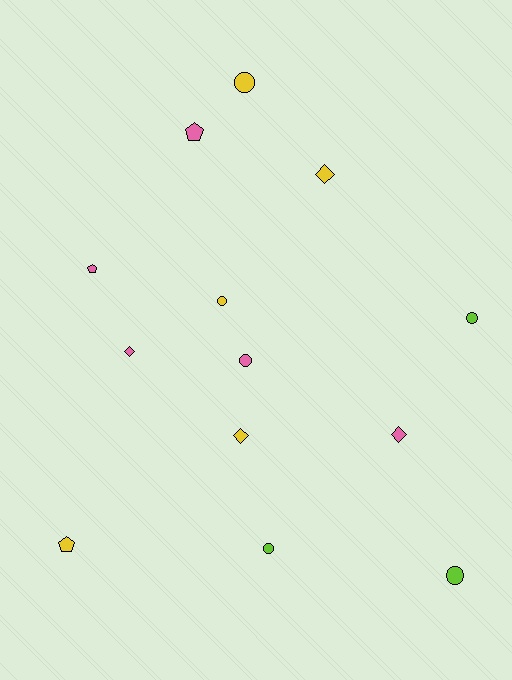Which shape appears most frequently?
Circle, with 6 objects.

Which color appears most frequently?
Pink, with 5 objects.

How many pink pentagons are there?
There are 2 pink pentagons.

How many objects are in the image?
There are 13 objects.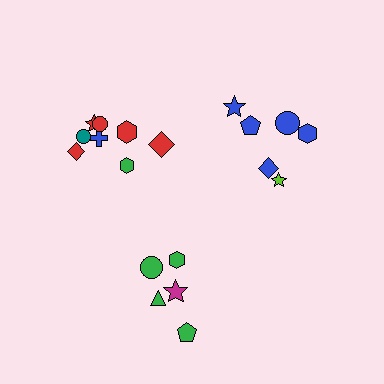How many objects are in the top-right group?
There are 6 objects.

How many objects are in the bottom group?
There are 5 objects.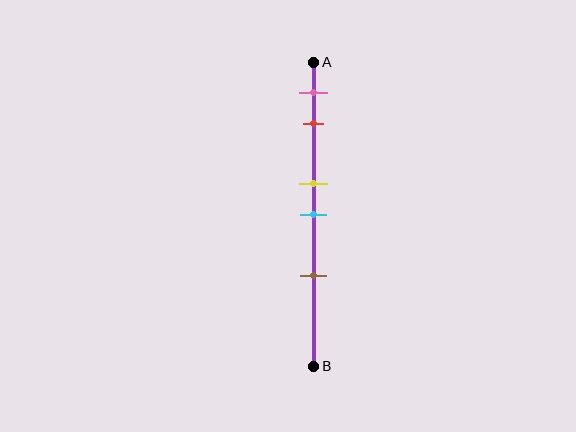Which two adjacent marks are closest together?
The yellow and cyan marks are the closest adjacent pair.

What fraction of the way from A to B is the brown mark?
The brown mark is approximately 70% (0.7) of the way from A to B.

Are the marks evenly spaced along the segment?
No, the marks are not evenly spaced.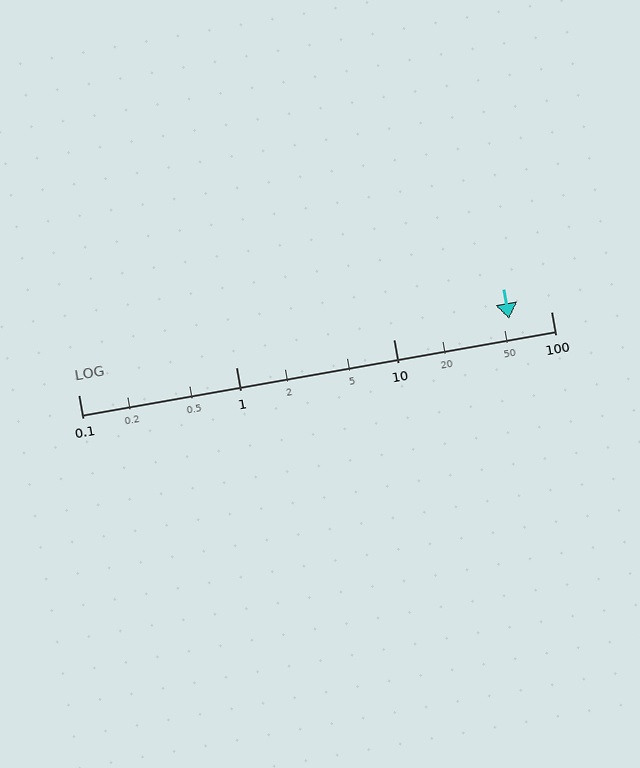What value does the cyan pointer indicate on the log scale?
The pointer indicates approximately 54.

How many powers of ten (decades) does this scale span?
The scale spans 3 decades, from 0.1 to 100.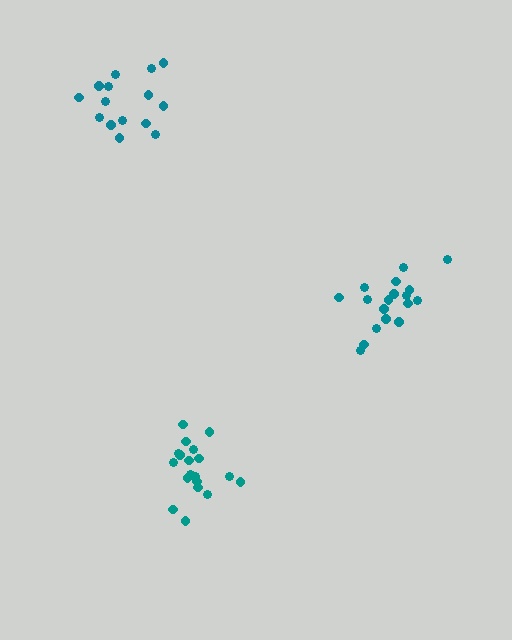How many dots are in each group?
Group 1: 18 dots, Group 2: 20 dots, Group 3: 15 dots (53 total).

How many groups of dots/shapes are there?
There are 3 groups.